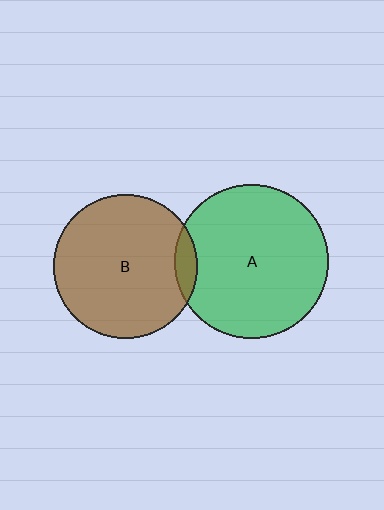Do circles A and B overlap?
Yes.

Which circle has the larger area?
Circle A (green).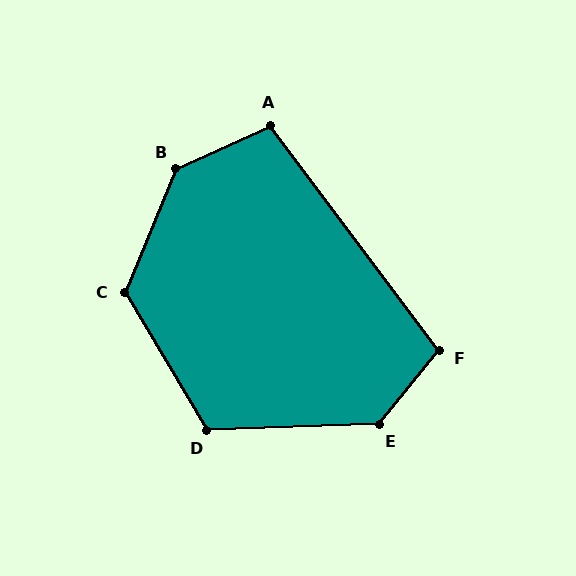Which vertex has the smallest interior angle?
A, at approximately 102 degrees.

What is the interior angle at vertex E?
Approximately 131 degrees (obtuse).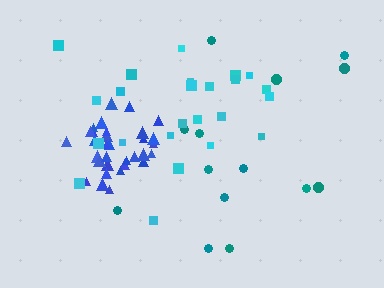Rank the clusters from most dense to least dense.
blue, cyan, teal.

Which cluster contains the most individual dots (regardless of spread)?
Blue (33).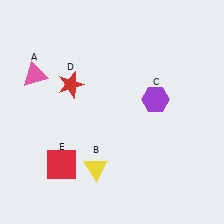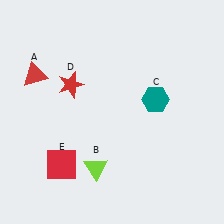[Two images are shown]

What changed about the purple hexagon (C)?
In Image 1, C is purple. In Image 2, it changed to teal.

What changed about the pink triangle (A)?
In Image 1, A is pink. In Image 2, it changed to red.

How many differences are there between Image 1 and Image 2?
There are 3 differences between the two images.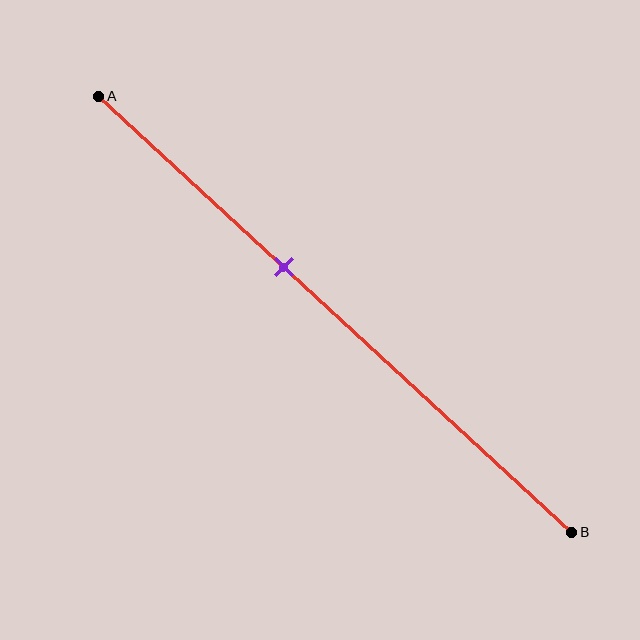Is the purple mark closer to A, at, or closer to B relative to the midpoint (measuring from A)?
The purple mark is closer to point A than the midpoint of segment AB.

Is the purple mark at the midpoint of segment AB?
No, the mark is at about 40% from A, not at the 50% midpoint.